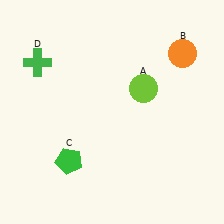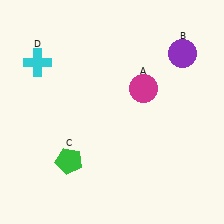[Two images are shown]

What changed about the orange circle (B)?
In Image 1, B is orange. In Image 2, it changed to purple.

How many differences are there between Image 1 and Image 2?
There are 3 differences between the two images.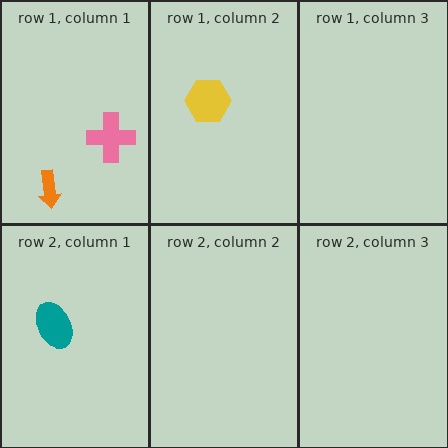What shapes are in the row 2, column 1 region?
The teal ellipse.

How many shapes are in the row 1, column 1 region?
2.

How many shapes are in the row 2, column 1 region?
1.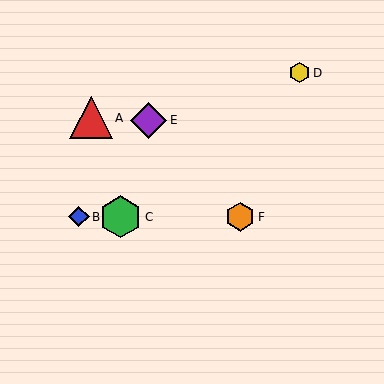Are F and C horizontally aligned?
Yes, both are at y≈217.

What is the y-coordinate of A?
Object A is at y≈118.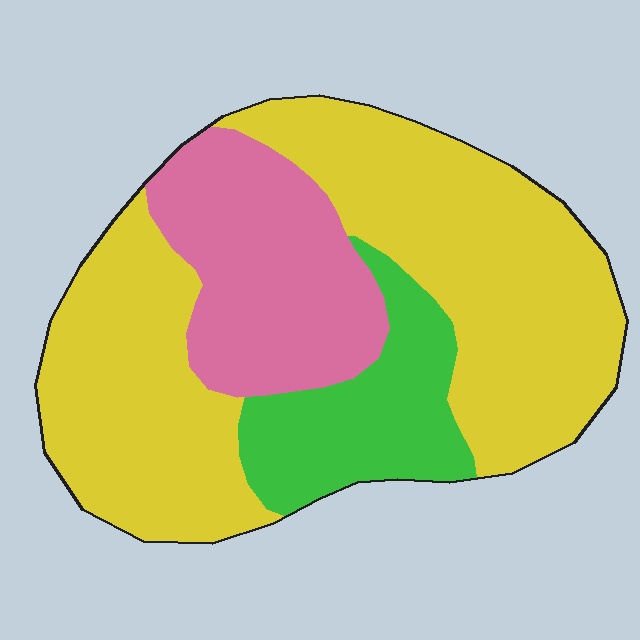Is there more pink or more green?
Pink.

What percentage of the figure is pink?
Pink takes up about one quarter (1/4) of the figure.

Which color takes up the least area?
Green, at roughly 15%.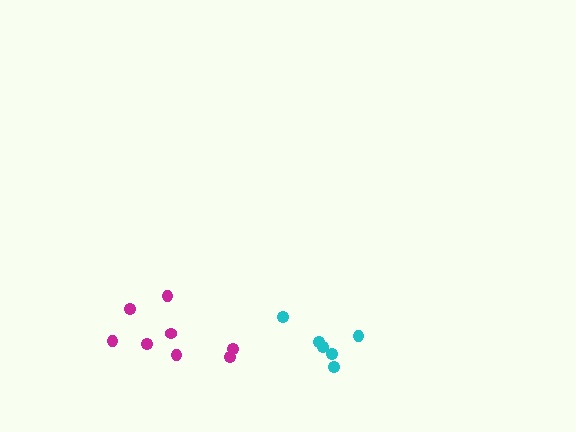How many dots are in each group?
Group 1: 6 dots, Group 2: 8 dots (14 total).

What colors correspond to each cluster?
The clusters are colored: cyan, magenta.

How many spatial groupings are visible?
There are 2 spatial groupings.